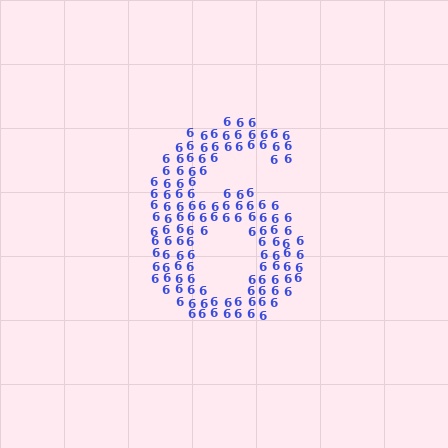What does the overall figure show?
The overall figure shows the digit 6.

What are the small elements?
The small elements are digit 6's.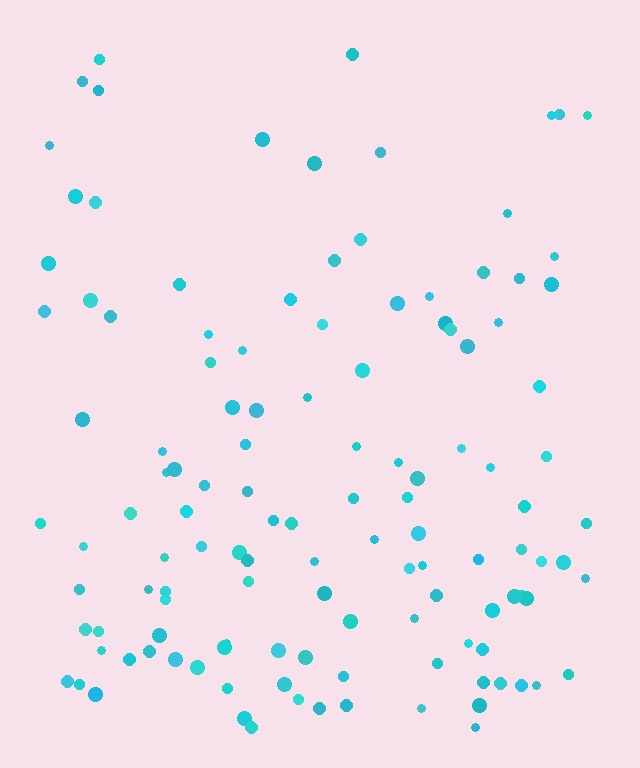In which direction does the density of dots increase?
From top to bottom, with the bottom side densest.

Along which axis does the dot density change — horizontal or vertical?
Vertical.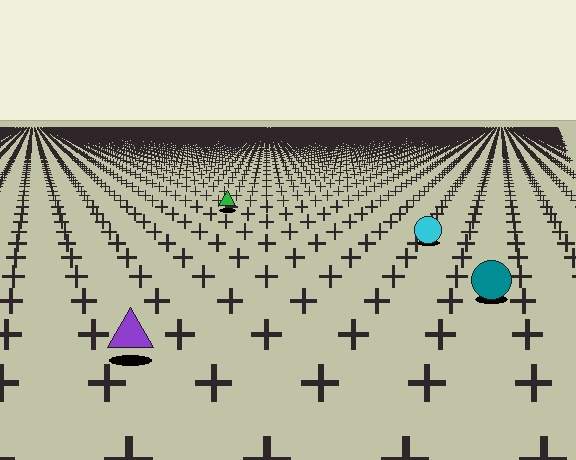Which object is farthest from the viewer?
The green triangle is farthest from the viewer. It appears smaller and the ground texture around it is denser.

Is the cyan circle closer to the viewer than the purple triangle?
No. The purple triangle is closer — you can tell from the texture gradient: the ground texture is coarser near it.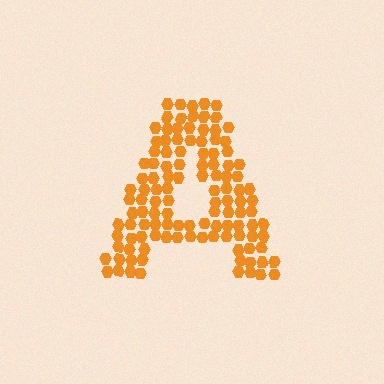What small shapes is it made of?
It is made of small hexagons.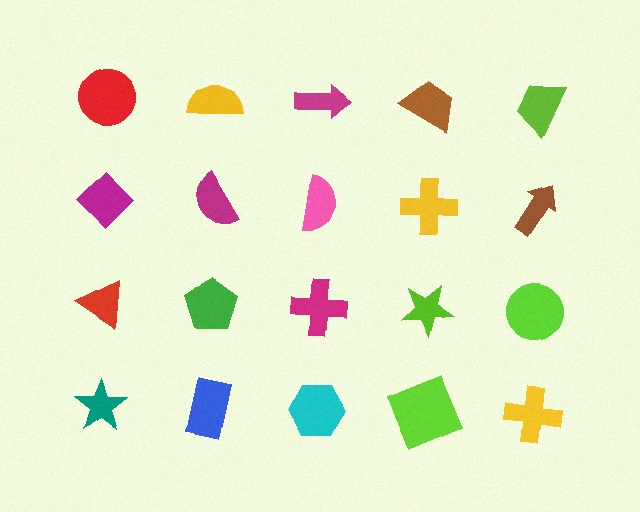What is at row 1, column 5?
A lime trapezoid.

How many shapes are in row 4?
5 shapes.